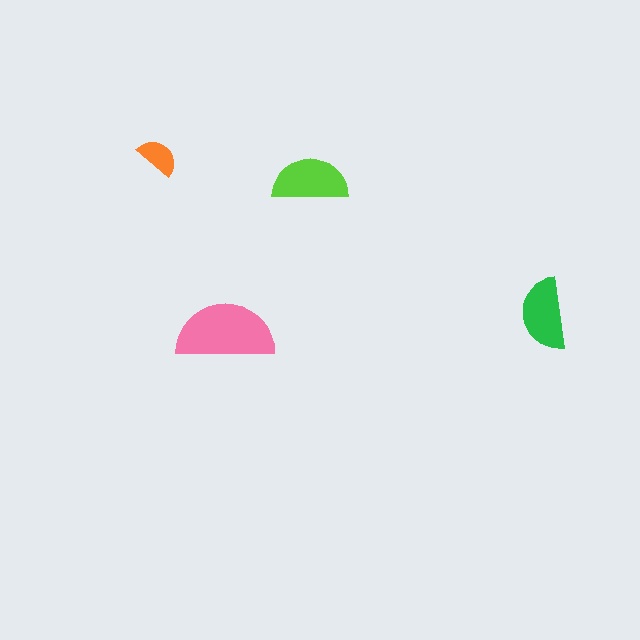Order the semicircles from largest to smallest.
the pink one, the lime one, the green one, the orange one.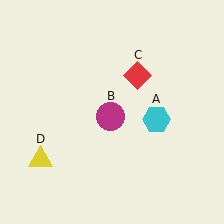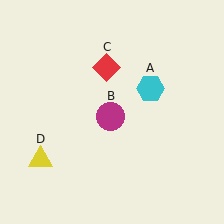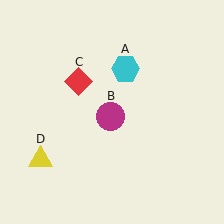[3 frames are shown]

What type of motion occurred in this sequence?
The cyan hexagon (object A), red diamond (object C) rotated counterclockwise around the center of the scene.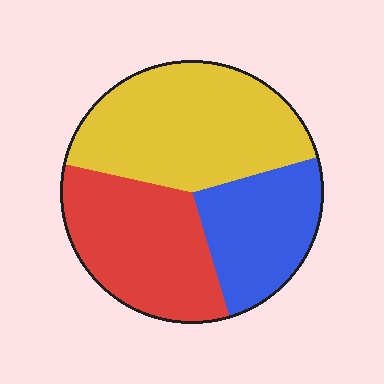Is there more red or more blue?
Red.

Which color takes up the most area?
Yellow, at roughly 40%.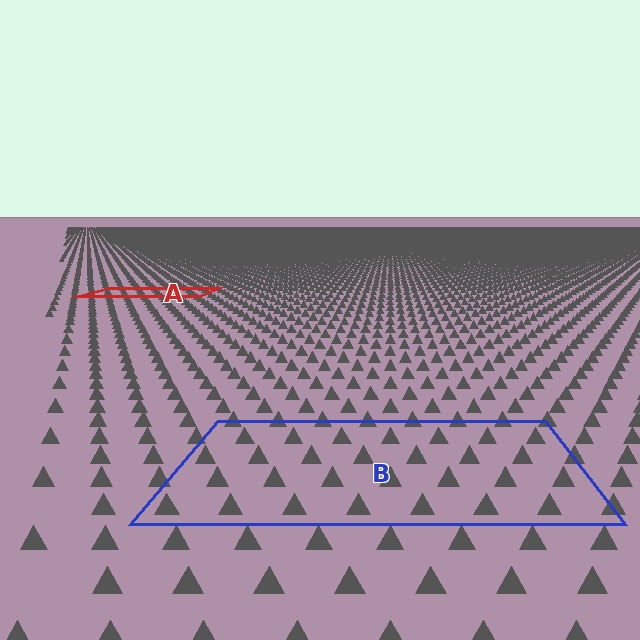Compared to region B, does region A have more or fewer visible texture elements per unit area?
Region A has more texture elements per unit area — they are packed more densely because it is farther away.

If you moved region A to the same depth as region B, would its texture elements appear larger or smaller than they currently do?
They would appear larger. At a closer depth, the same texture elements are projected at a bigger on-screen size.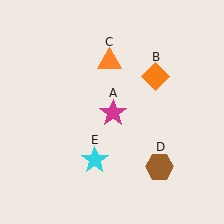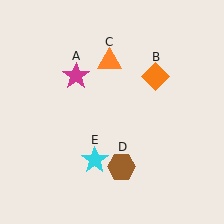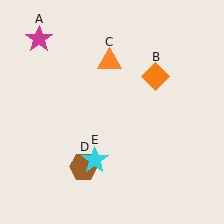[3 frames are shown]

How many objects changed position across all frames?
2 objects changed position: magenta star (object A), brown hexagon (object D).